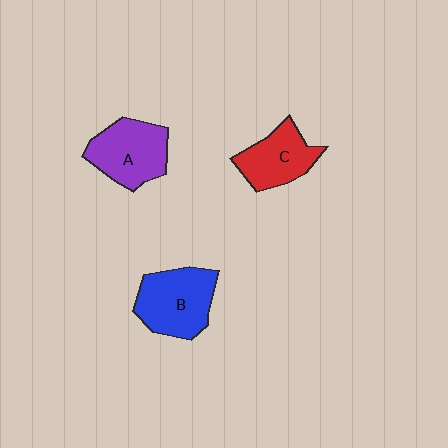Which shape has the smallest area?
Shape C (red).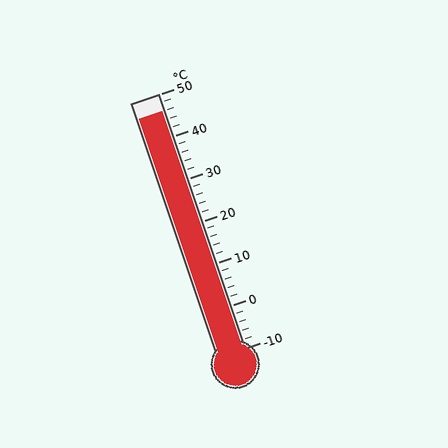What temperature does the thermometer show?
The thermometer shows approximately 46°C.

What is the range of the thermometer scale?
The thermometer scale ranges from -10°C to 50°C.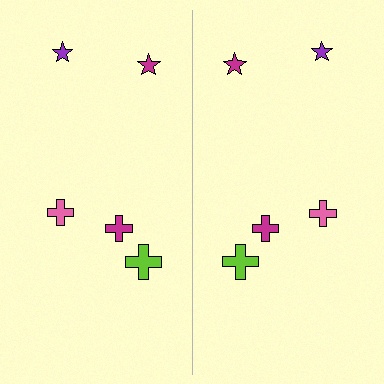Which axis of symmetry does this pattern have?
The pattern has a vertical axis of symmetry running through the center of the image.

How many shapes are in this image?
There are 10 shapes in this image.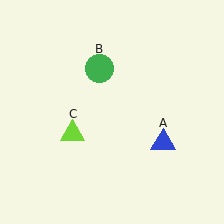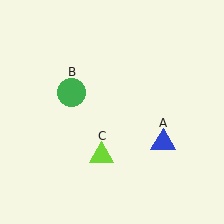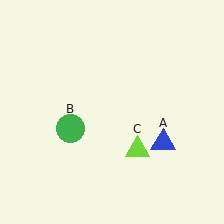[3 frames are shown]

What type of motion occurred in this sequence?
The green circle (object B), lime triangle (object C) rotated counterclockwise around the center of the scene.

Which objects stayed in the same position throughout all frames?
Blue triangle (object A) remained stationary.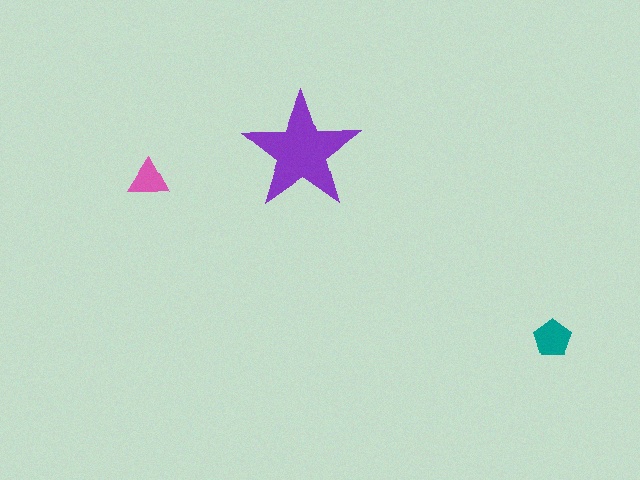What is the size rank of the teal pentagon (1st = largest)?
2nd.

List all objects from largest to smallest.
The purple star, the teal pentagon, the pink triangle.